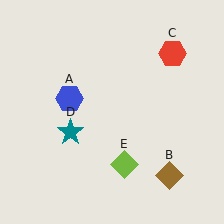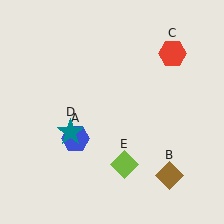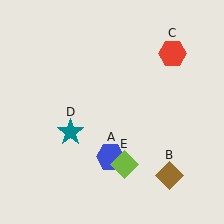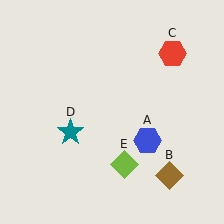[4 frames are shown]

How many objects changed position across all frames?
1 object changed position: blue hexagon (object A).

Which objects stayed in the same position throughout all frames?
Brown diamond (object B) and red hexagon (object C) and teal star (object D) and lime diamond (object E) remained stationary.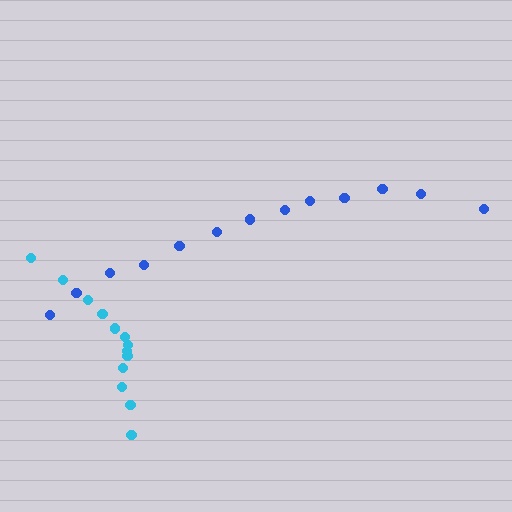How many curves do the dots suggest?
There are 2 distinct paths.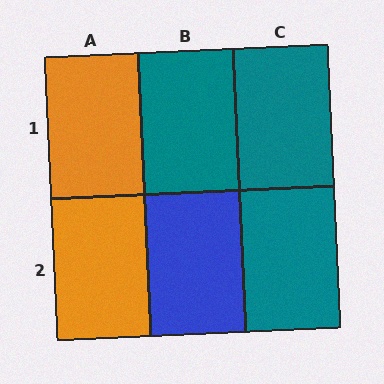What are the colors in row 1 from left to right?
Orange, teal, teal.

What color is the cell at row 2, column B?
Blue.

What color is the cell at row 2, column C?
Teal.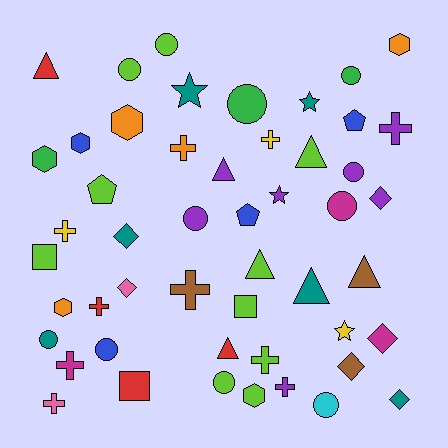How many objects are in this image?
There are 50 objects.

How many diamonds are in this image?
There are 6 diamonds.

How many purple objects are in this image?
There are 7 purple objects.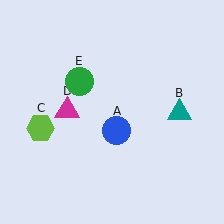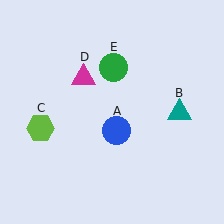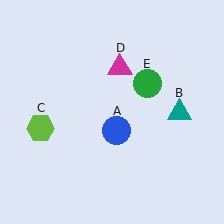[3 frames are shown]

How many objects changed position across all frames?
2 objects changed position: magenta triangle (object D), green circle (object E).